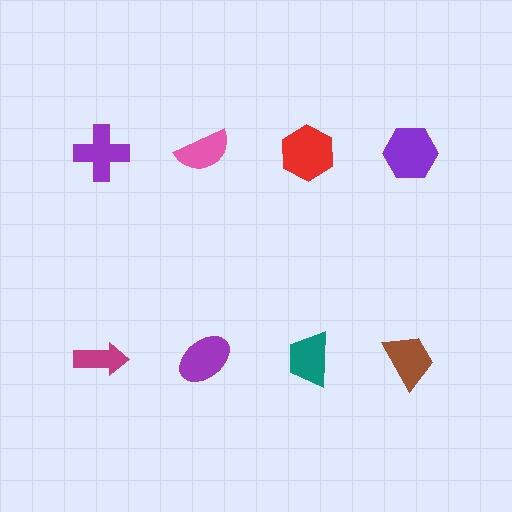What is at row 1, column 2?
A pink semicircle.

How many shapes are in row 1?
4 shapes.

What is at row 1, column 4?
A purple hexagon.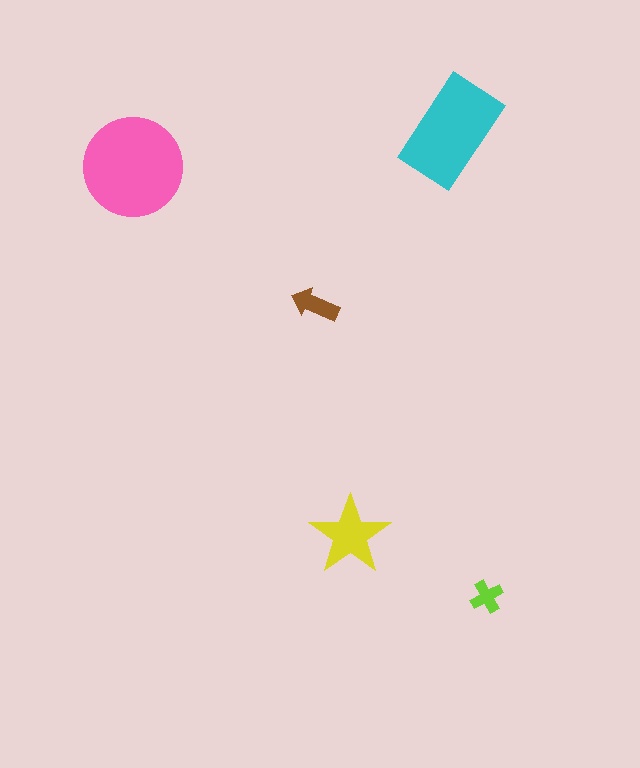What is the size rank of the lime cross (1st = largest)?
5th.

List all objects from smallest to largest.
The lime cross, the brown arrow, the yellow star, the cyan rectangle, the pink circle.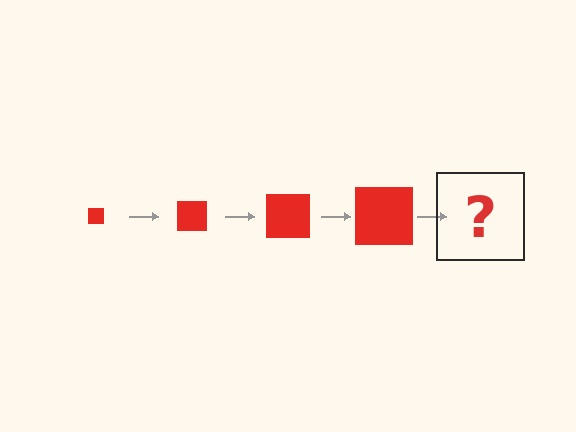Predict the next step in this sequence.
The next step is a red square, larger than the previous one.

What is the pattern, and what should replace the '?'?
The pattern is that the square gets progressively larger each step. The '?' should be a red square, larger than the previous one.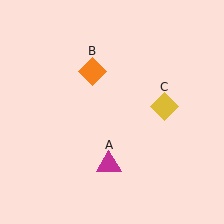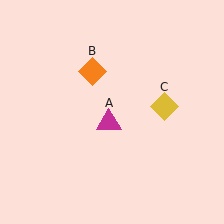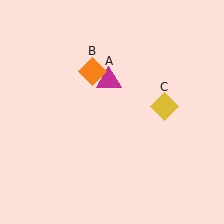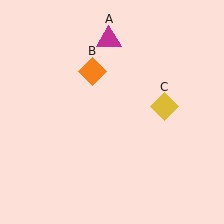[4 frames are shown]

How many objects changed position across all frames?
1 object changed position: magenta triangle (object A).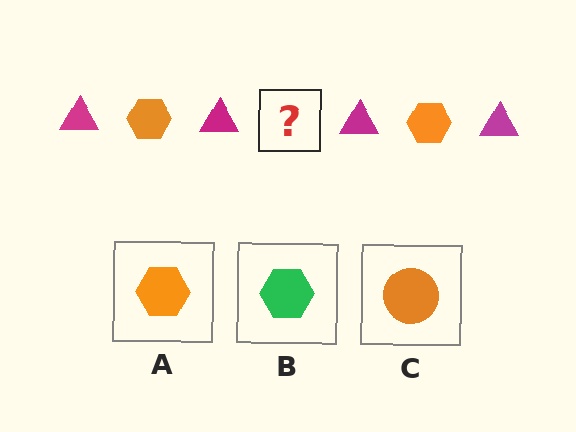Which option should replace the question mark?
Option A.